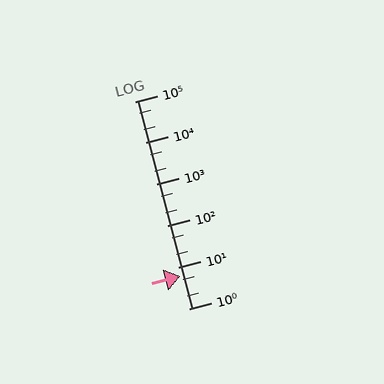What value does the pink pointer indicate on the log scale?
The pointer indicates approximately 6.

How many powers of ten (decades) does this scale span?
The scale spans 5 decades, from 1 to 100000.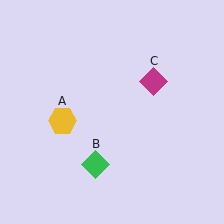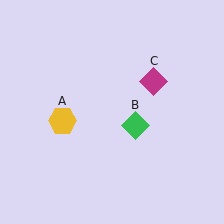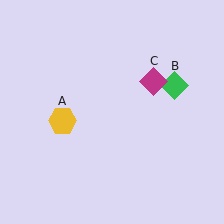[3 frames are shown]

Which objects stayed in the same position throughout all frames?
Yellow hexagon (object A) and magenta diamond (object C) remained stationary.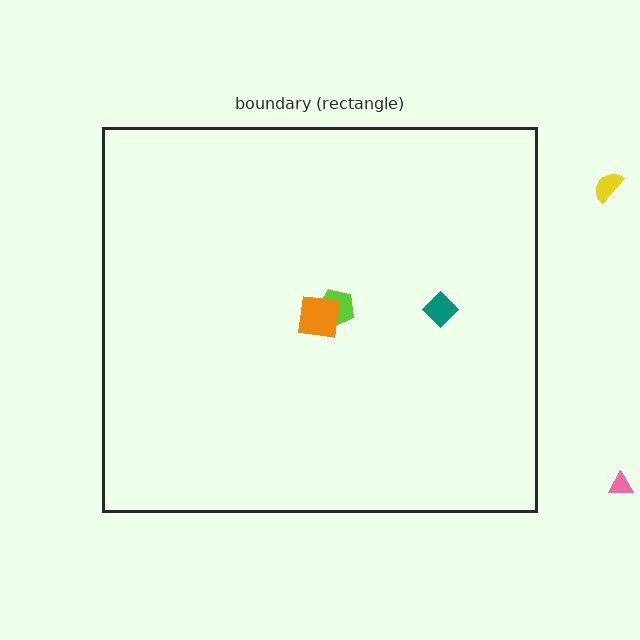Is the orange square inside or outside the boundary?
Inside.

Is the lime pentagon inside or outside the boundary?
Inside.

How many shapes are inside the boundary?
3 inside, 2 outside.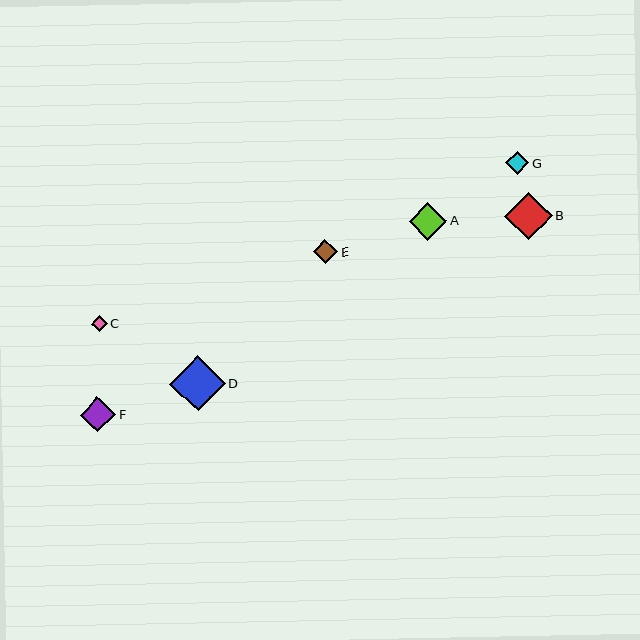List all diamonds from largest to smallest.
From largest to smallest: D, B, A, F, E, G, C.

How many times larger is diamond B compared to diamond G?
Diamond B is approximately 2.1 times the size of diamond G.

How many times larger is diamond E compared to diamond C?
Diamond E is approximately 1.5 times the size of diamond C.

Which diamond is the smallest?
Diamond C is the smallest with a size of approximately 16 pixels.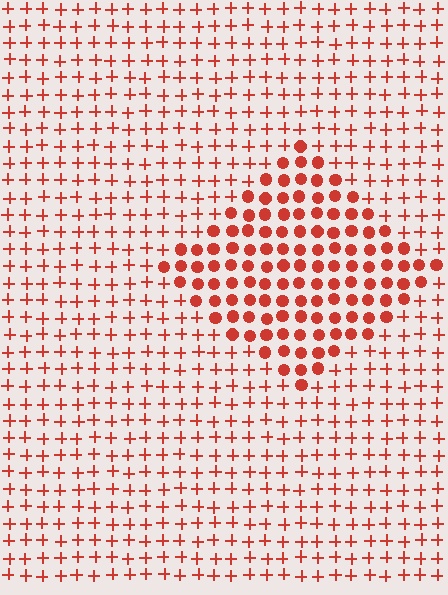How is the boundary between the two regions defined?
The boundary is defined by a change in element shape: circles inside vs. plus signs outside. All elements share the same color and spacing.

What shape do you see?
I see a diamond.